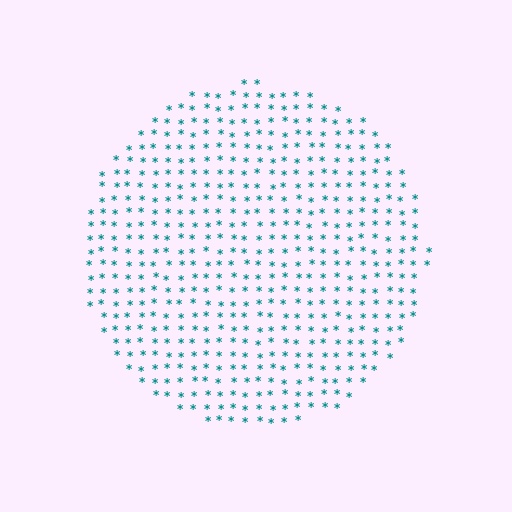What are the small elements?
The small elements are asterisks.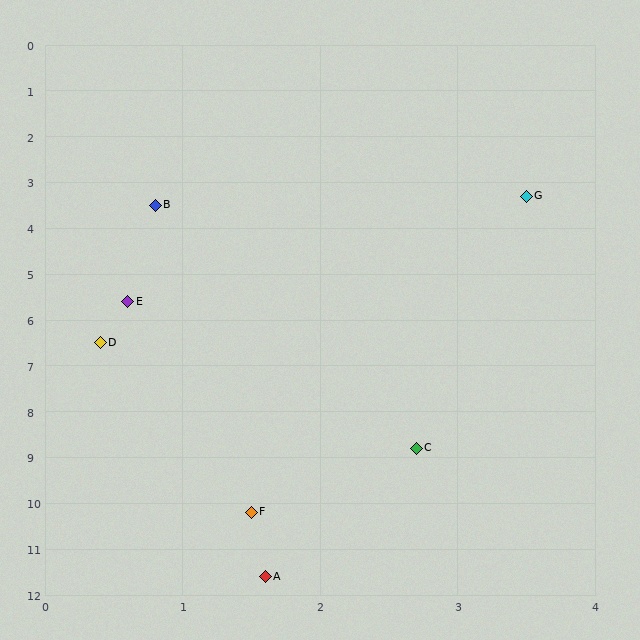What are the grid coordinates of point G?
Point G is at approximately (3.5, 3.3).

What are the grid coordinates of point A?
Point A is at approximately (1.6, 11.6).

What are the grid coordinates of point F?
Point F is at approximately (1.5, 10.2).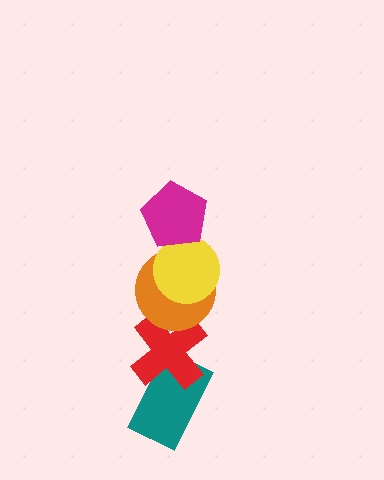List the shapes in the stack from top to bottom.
From top to bottom: the magenta pentagon, the yellow circle, the orange circle, the red cross, the teal rectangle.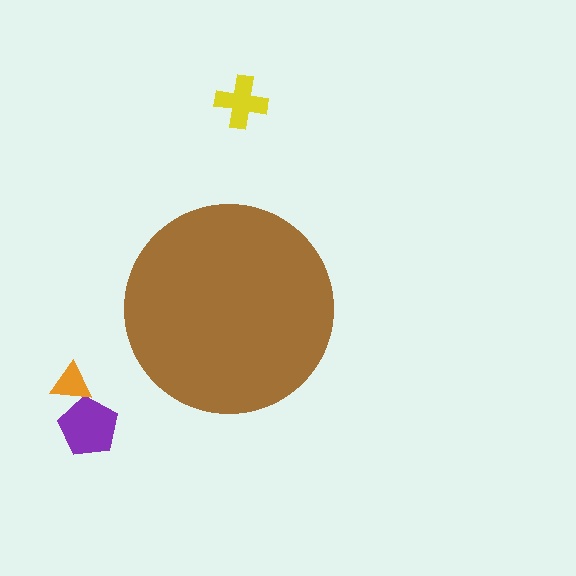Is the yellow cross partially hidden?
No, the yellow cross is fully visible.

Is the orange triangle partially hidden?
No, the orange triangle is fully visible.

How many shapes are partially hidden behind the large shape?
0 shapes are partially hidden.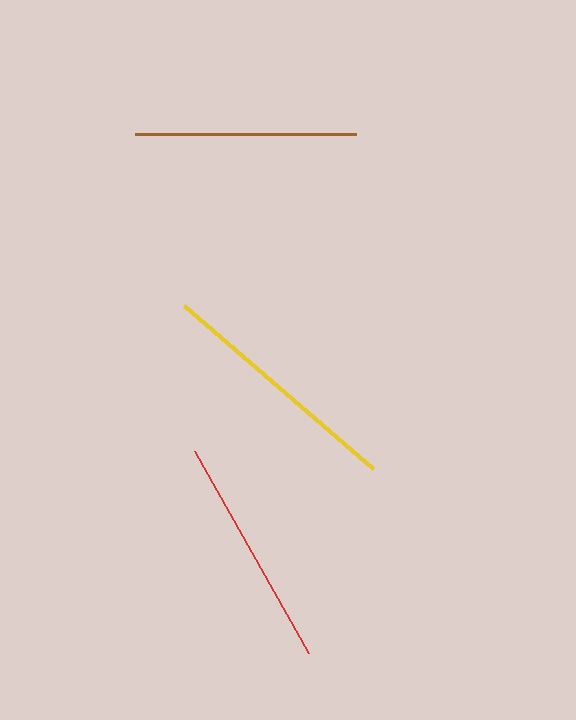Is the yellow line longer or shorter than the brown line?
The yellow line is longer than the brown line.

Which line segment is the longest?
The yellow line is the longest at approximately 249 pixels.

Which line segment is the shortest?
The brown line is the shortest at approximately 221 pixels.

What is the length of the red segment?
The red segment is approximately 231 pixels long.